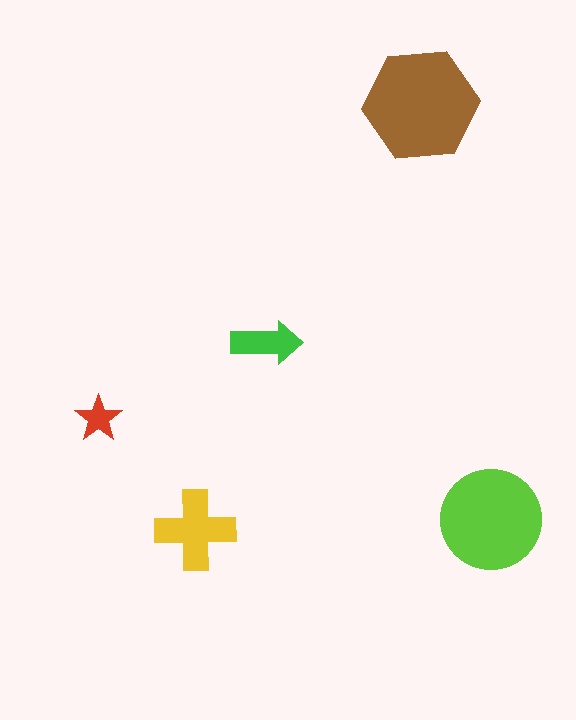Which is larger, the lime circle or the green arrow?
The lime circle.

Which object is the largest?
The brown hexagon.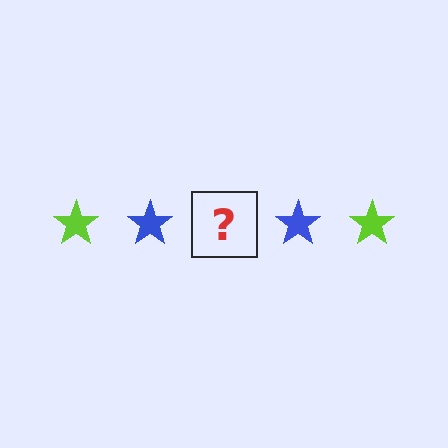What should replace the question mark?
The question mark should be replaced with a lime star.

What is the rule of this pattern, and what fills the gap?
The rule is that the pattern cycles through lime, blue stars. The gap should be filled with a lime star.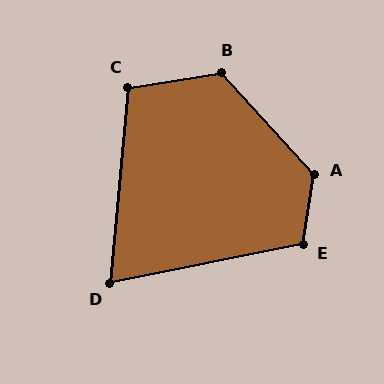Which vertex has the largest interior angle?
A, at approximately 129 degrees.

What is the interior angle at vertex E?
Approximately 110 degrees (obtuse).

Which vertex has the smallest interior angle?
D, at approximately 74 degrees.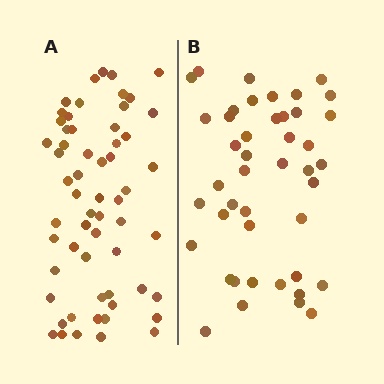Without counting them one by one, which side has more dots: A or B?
Region A (the left region) has more dots.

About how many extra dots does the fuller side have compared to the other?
Region A has approximately 15 more dots than region B.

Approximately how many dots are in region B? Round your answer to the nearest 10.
About 40 dots. (The exact count is 44, which rounds to 40.)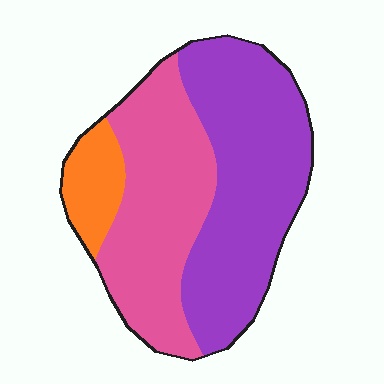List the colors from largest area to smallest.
From largest to smallest: purple, pink, orange.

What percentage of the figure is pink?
Pink covers 40% of the figure.